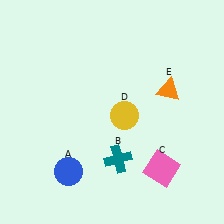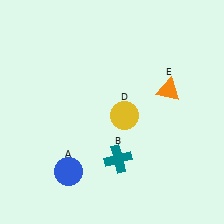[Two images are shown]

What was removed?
The pink square (C) was removed in Image 2.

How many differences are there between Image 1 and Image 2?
There is 1 difference between the two images.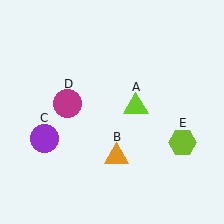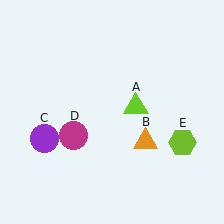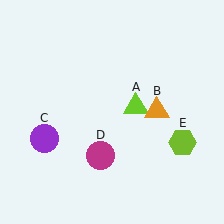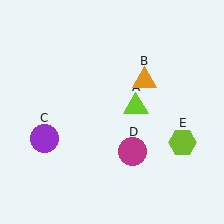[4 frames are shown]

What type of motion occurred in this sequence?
The orange triangle (object B), magenta circle (object D) rotated counterclockwise around the center of the scene.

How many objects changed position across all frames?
2 objects changed position: orange triangle (object B), magenta circle (object D).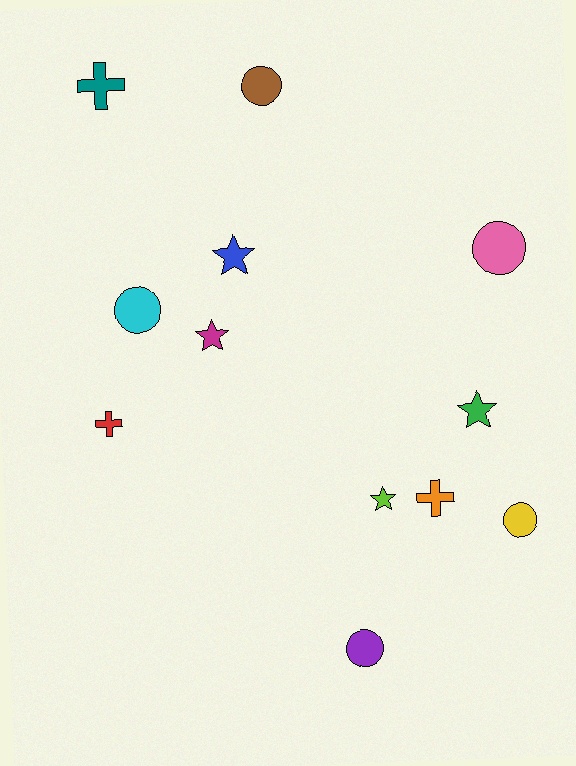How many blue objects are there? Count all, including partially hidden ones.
There is 1 blue object.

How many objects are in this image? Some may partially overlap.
There are 12 objects.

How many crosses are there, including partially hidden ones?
There are 3 crosses.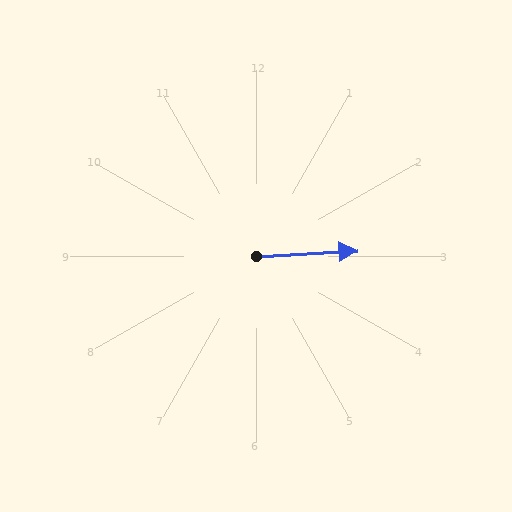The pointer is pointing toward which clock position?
Roughly 3 o'clock.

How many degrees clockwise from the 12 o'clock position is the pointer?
Approximately 87 degrees.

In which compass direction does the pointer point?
East.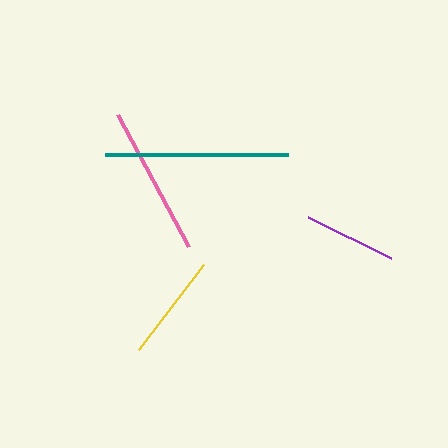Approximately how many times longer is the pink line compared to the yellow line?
The pink line is approximately 1.4 times the length of the yellow line.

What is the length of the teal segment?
The teal segment is approximately 184 pixels long.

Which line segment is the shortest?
The purple line is the shortest at approximately 92 pixels.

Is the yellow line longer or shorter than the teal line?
The teal line is longer than the yellow line.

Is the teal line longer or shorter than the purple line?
The teal line is longer than the purple line.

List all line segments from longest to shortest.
From longest to shortest: teal, pink, yellow, purple.